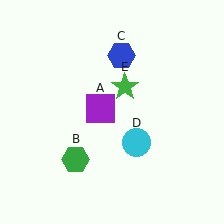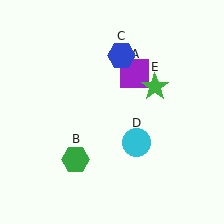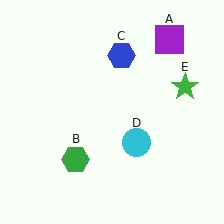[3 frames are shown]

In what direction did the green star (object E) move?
The green star (object E) moved right.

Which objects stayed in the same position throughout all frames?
Green hexagon (object B) and blue hexagon (object C) and cyan circle (object D) remained stationary.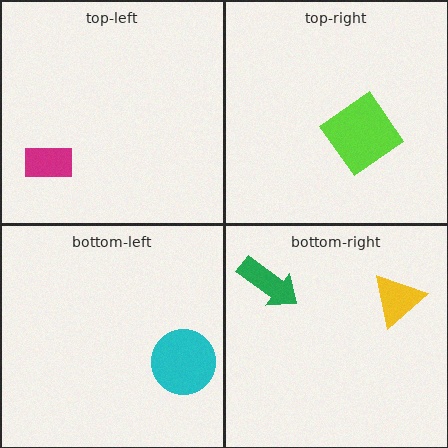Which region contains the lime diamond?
The top-right region.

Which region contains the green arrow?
The bottom-right region.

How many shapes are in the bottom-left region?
1.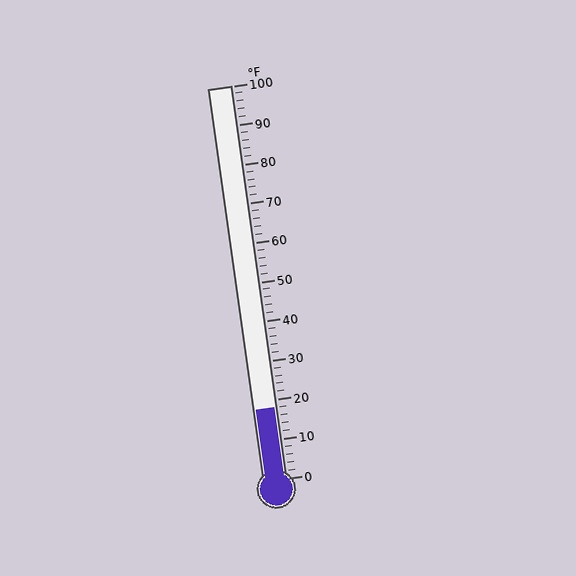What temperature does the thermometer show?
The thermometer shows approximately 18°F.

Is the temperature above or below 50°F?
The temperature is below 50°F.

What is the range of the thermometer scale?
The thermometer scale ranges from 0°F to 100°F.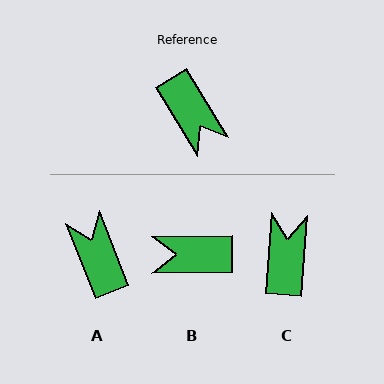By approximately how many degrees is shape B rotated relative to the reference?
Approximately 121 degrees clockwise.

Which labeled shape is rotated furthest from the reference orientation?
A, about 170 degrees away.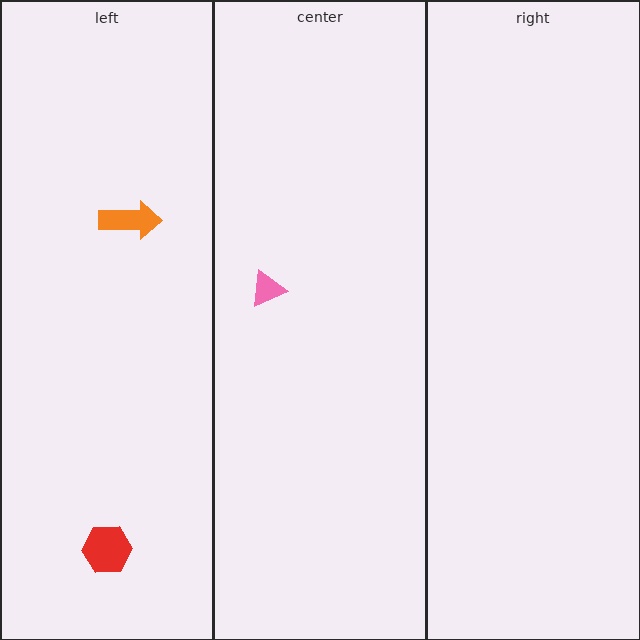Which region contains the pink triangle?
The center region.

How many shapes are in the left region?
2.